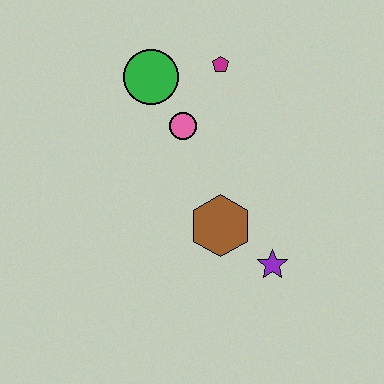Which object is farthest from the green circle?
The purple star is farthest from the green circle.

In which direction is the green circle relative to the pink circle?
The green circle is above the pink circle.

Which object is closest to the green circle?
The pink circle is closest to the green circle.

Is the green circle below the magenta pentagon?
Yes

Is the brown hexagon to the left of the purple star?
Yes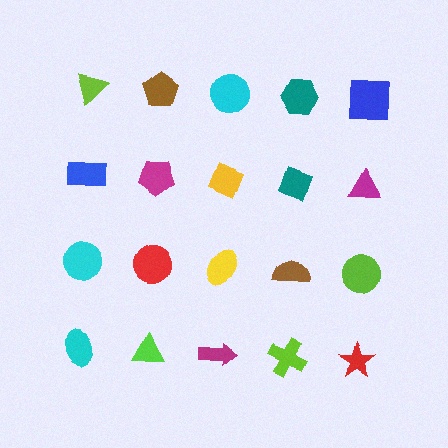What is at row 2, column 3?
A yellow diamond.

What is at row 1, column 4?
A teal hexagon.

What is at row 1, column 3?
A cyan circle.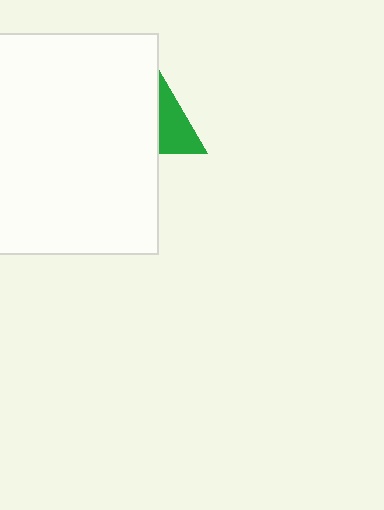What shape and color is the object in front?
The object in front is a white rectangle.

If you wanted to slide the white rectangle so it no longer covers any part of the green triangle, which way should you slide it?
Slide it left — that is the most direct way to separate the two shapes.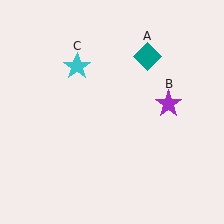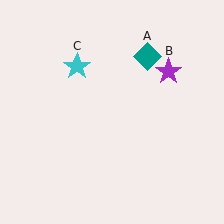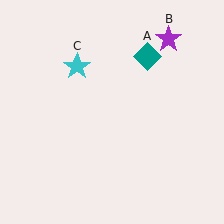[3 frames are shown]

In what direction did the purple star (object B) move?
The purple star (object B) moved up.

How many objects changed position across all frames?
1 object changed position: purple star (object B).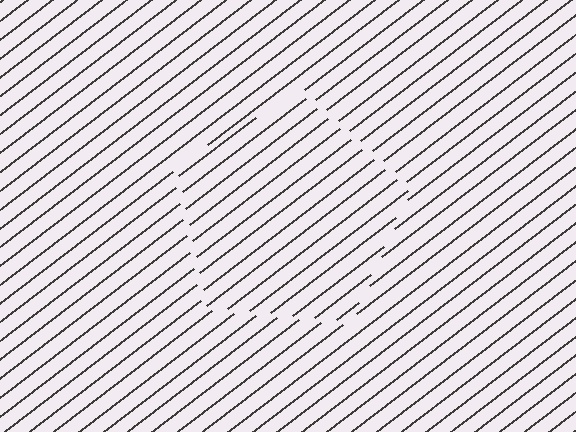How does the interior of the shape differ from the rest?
The interior of the shape contains the same grating, shifted by half a period — the contour is defined by the phase discontinuity where line-ends from the inner and outer gratings abut.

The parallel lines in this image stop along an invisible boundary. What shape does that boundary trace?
An illusory pentagon. The interior of the shape contains the same grating, shifted by half a period — the contour is defined by the phase discontinuity where line-ends from the inner and outer gratings abut.